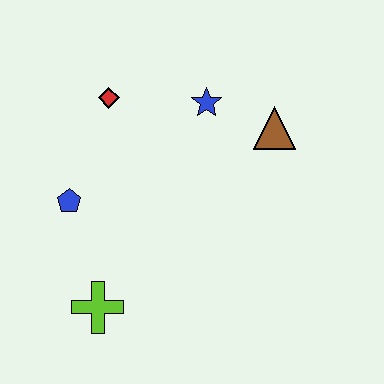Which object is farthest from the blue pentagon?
The brown triangle is farthest from the blue pentagon.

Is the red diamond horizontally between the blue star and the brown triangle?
No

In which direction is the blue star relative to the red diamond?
The blue star is to the right of the red diamond.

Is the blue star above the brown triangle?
Yes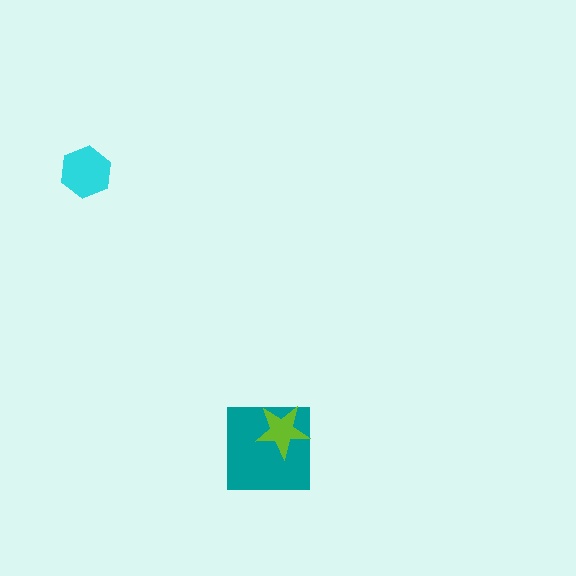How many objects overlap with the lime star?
1 object overlaps with the lime star.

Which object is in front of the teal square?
The lime star is in front of the teal square.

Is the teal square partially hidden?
Yes, it is partially covered by another shape.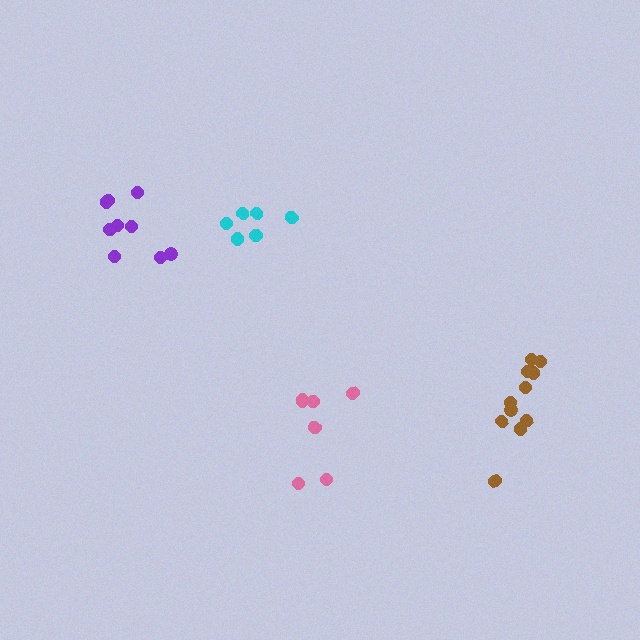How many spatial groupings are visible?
There are 4 spatial groupings.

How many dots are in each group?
Group 1: 11 dots, Group 2: 9 dots, Group 3: 6 dots, Group 4: 7 dots (33 total).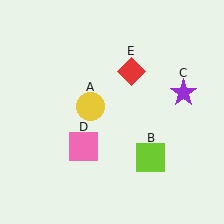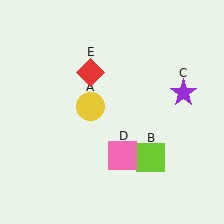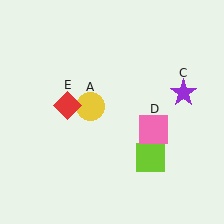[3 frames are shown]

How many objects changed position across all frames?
2 objects changed position: pink square (object D), red diamond (object E).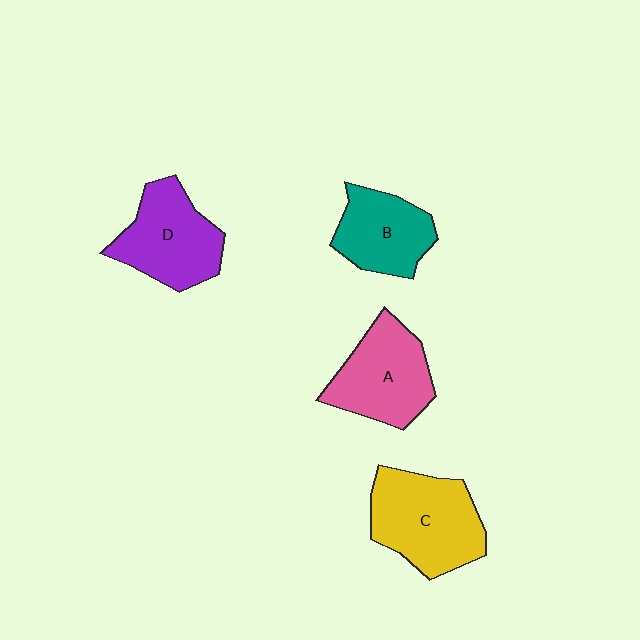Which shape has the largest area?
Shape C (yellow).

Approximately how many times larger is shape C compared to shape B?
Approximately 1.4 times.